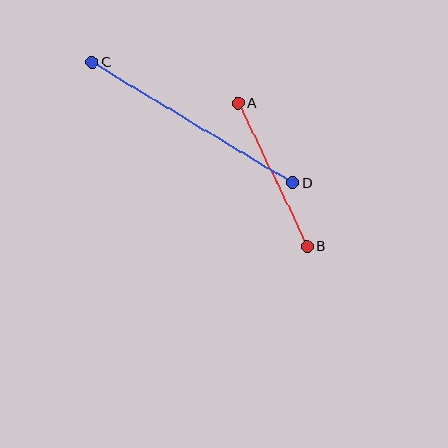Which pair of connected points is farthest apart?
Points C and D are farthest apart.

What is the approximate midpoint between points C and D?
The midpoint is at approximately (192, 123) pixels.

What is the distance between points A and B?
The distance is approximately 159 pixels.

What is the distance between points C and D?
The distance is approximately 234 pixels.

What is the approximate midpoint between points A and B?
The midpoint is at approximately (272, 175) pixels.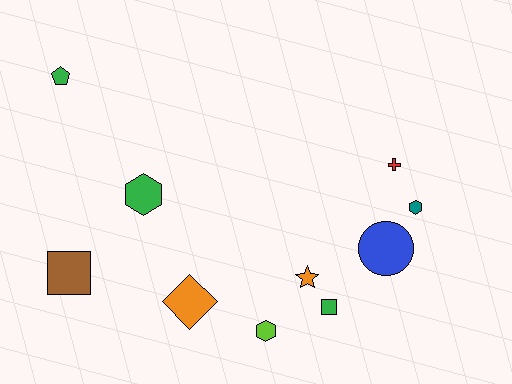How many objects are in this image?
There are 10 objects.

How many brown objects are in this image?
There is 1 brown object.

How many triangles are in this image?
There are no triangles.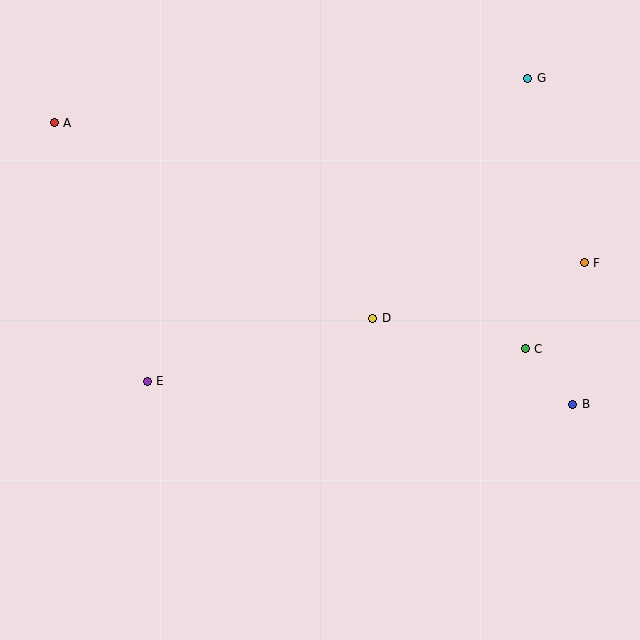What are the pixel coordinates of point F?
Point F is at (584, 263).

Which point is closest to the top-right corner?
Point G is closest to the top-right corner.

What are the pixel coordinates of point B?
Point B is at (573, 404).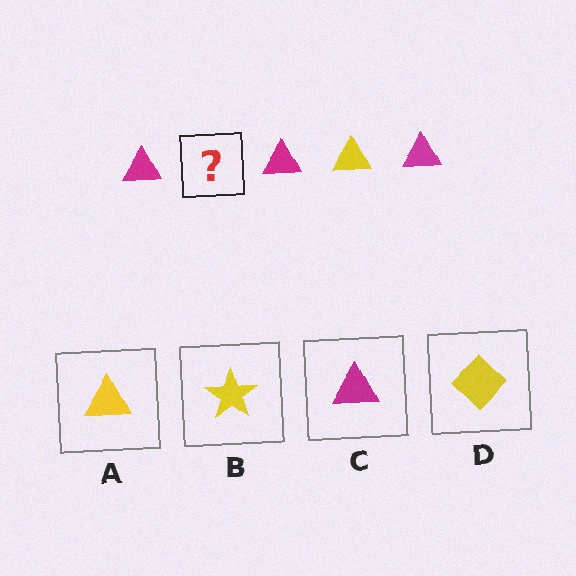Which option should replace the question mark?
Option A.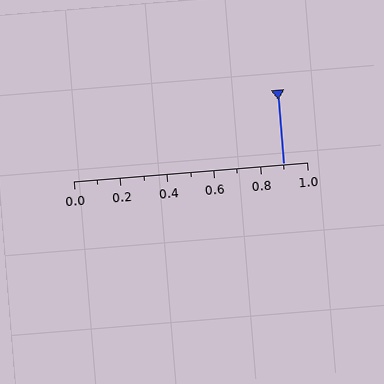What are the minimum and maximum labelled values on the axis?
The axis runs from 0.0 to 1.0.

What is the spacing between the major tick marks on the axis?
The major ticks are spaced 0.2 apart.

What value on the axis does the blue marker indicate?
The marker indicates approximately 0.9.